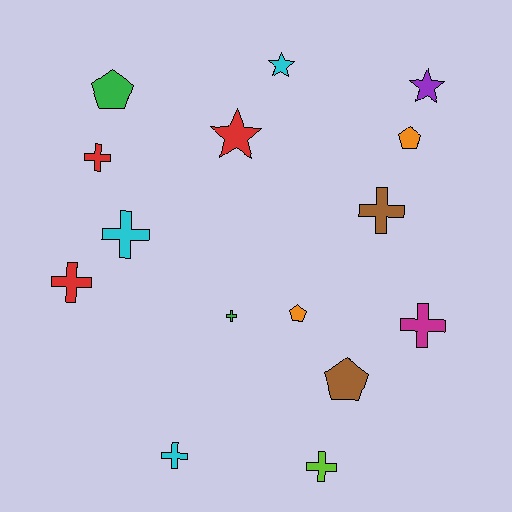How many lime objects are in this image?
There is 1 lime object.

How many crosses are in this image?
There are 8 crosses.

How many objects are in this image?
There are 15 objects.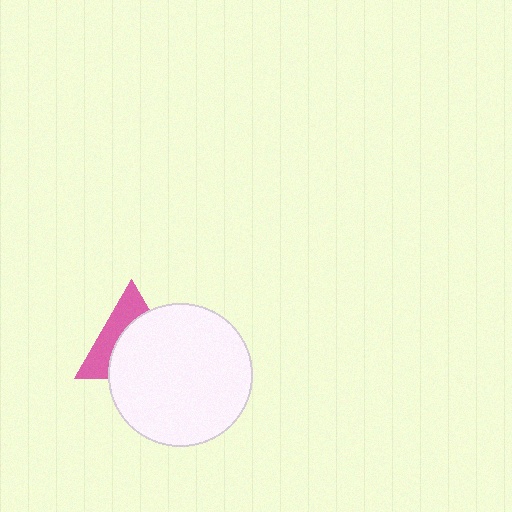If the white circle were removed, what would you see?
You would see the complete pink triangle.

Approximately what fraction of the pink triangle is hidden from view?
Roughly 60% of the pink triangle is hidden behind the white circle.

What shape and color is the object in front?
The object in front is a white circle.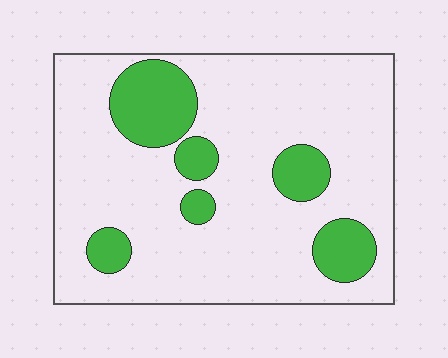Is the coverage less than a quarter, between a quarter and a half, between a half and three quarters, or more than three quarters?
Less than a quarter.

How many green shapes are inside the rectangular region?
6.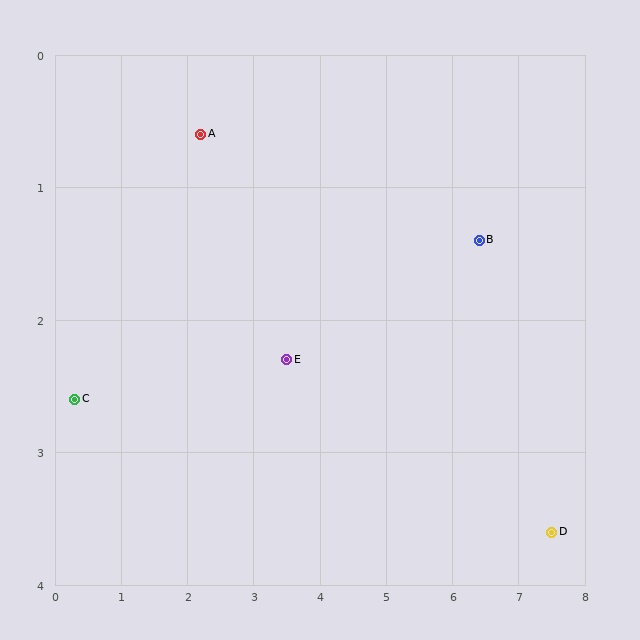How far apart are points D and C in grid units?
Points D and C are about 7.3 grid units apart.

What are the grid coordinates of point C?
Point C is at approximately (0.3, 2.6).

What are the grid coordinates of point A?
Point A is at approximately (2.2, 0.6).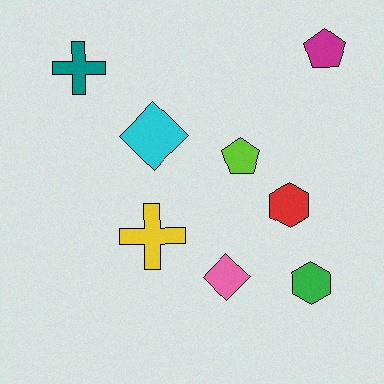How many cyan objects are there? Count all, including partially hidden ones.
There is 1 cyan object.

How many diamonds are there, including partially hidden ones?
There are 2 diamonds.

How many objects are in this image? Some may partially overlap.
There are 8 objects.